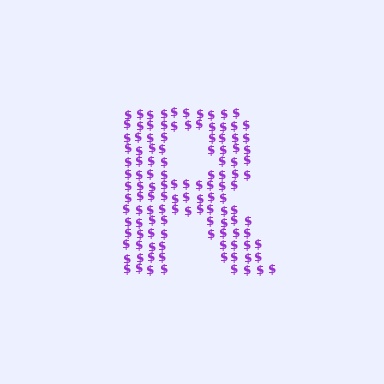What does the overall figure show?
The overall figure shows the letter R.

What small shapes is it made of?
It is made of small dollar signs.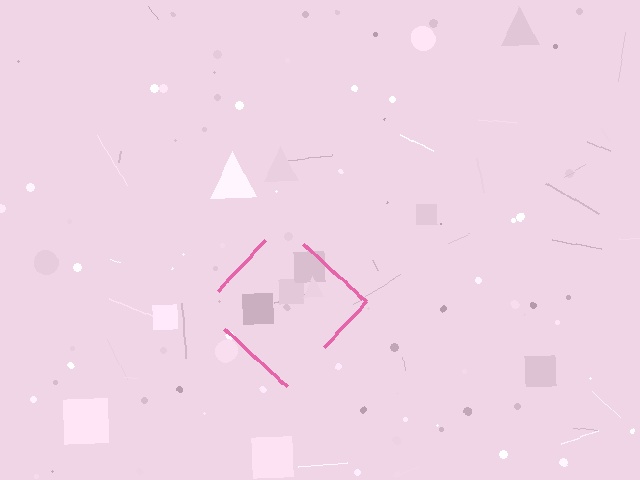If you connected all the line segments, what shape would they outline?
They would outline a diamond.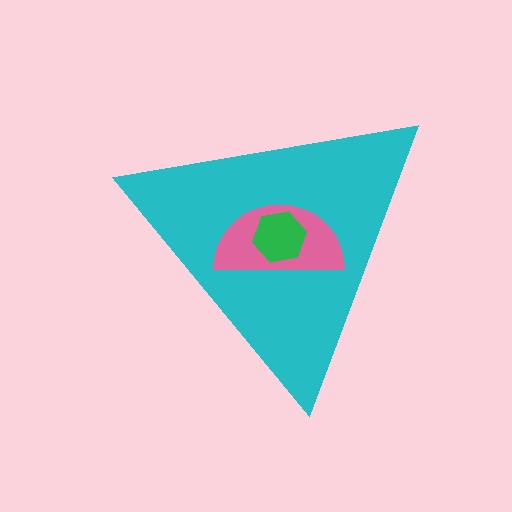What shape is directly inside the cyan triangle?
The pink semicircle.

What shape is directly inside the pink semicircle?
The green hexagon.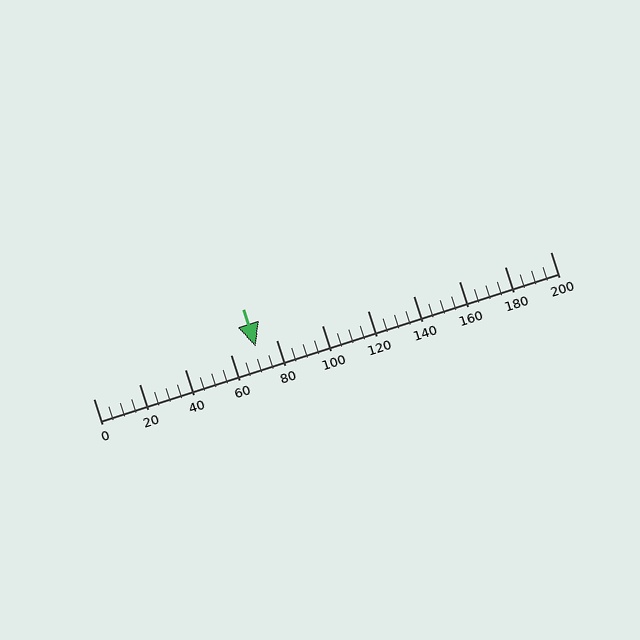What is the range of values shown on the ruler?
The ruler shows values from 0 to 200.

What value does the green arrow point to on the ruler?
The green arrow points to approximately 71.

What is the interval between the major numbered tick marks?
The major tick marks are spaced 20 units apart.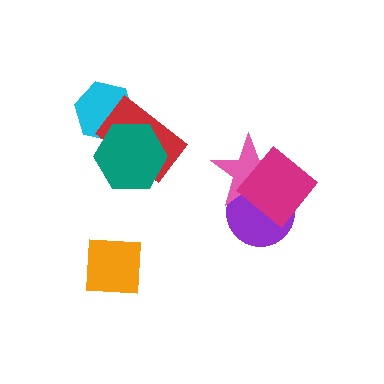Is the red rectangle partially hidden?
Yes, it is partially covered by another shape.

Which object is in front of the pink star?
The magenta diamond is in front of the pink star.